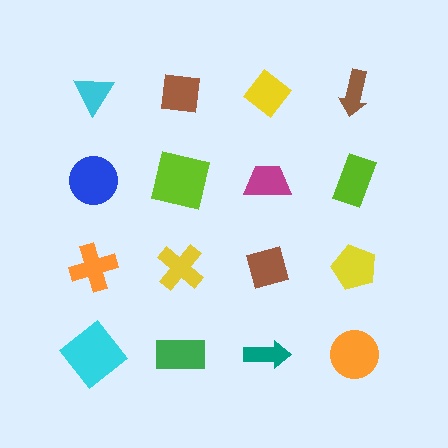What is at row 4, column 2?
A green rectangle.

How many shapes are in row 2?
4 shapes.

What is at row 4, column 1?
A cyan diamond.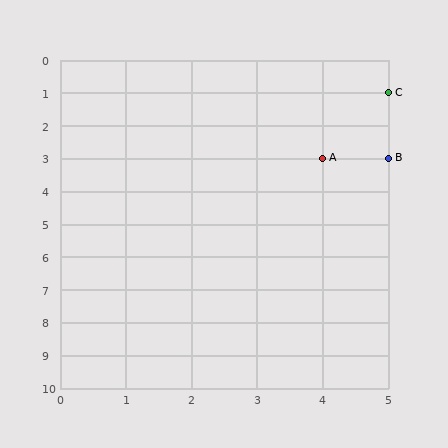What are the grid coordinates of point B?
Point B is at grid coordinates (5, 3).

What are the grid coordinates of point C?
Point C is at grid coordinates (5, 1).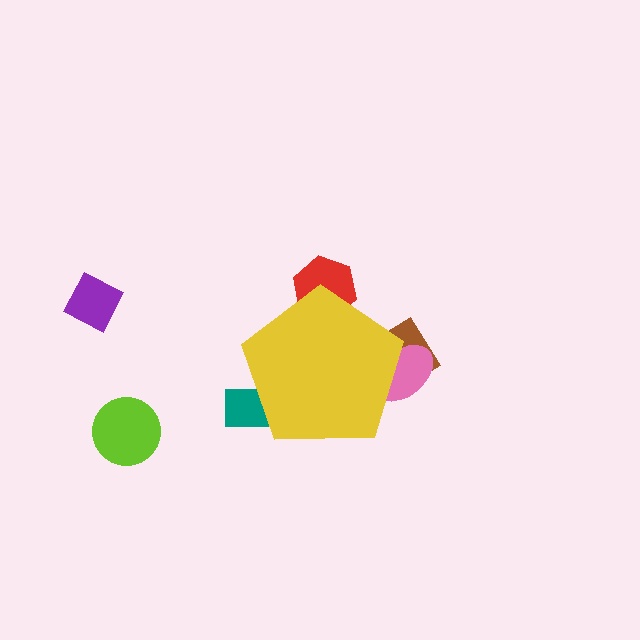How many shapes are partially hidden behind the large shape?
4 shapes are partially hidden.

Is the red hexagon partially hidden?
Yes, the red hexagon is partially hidden behind the yellow pentagon.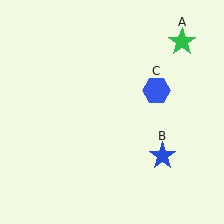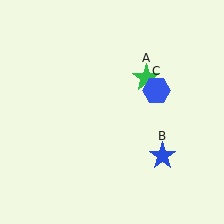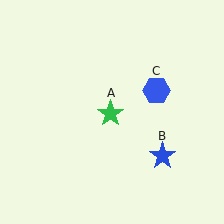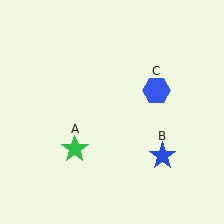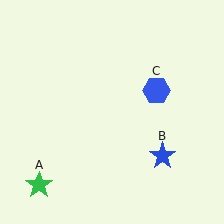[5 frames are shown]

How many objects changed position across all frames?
1 object changed position: green star (object A).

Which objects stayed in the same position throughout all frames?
Blue star (object B) and blue hexagon (object C) remained stationary.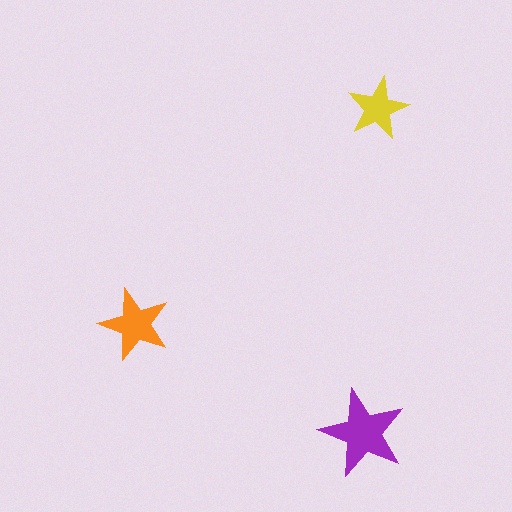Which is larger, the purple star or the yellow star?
The purple one.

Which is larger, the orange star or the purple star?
The purple one.